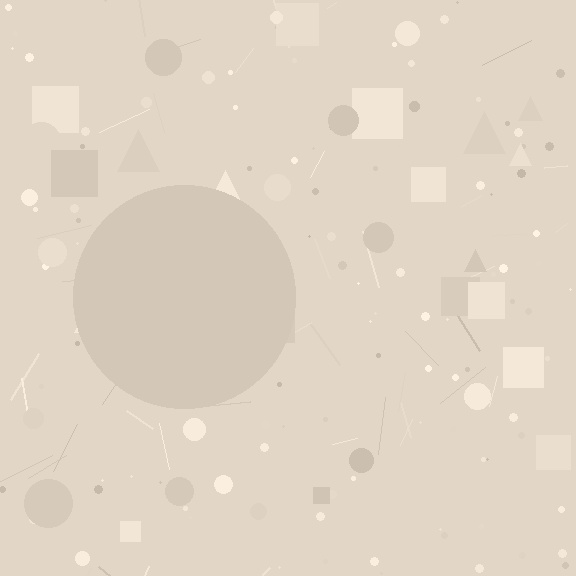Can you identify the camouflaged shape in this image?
The camouflaged shape is a circle.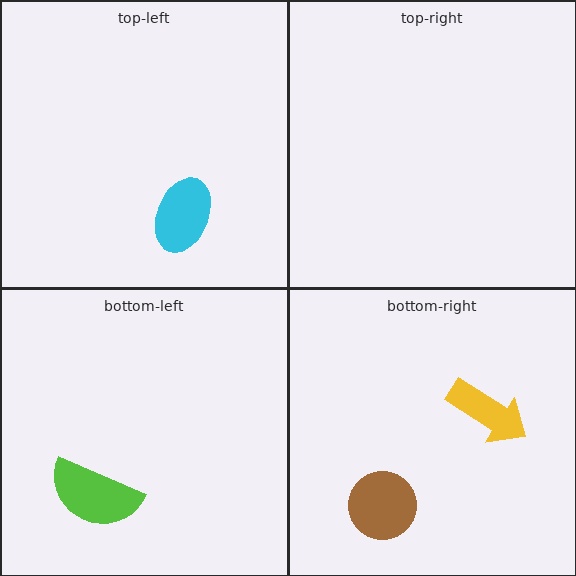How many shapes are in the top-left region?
1.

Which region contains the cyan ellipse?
The top-left region.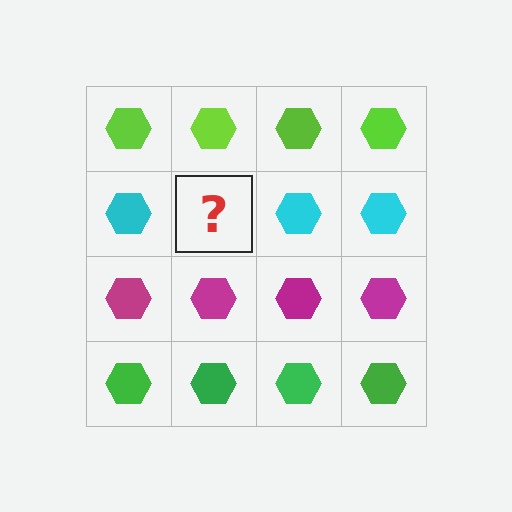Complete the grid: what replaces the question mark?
The question mark should be replaced with a cyan hexagon.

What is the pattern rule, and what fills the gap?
The rule is that each row has a consistent color. The gap should be filled with a cyan hexagon.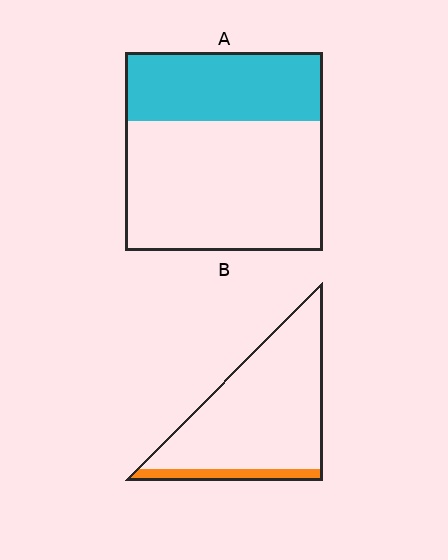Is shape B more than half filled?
No.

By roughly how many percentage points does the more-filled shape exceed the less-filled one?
By roughly 25 percentage points (A over B).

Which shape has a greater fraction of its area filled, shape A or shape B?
Shape A.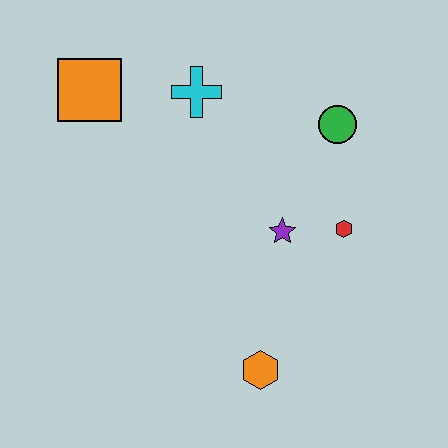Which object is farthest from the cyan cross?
The orange hexagon is farthest from the cyan cross.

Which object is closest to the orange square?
The cyan cross is closest to the orange square.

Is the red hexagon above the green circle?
No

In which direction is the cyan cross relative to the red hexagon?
The cyan cross is to the left of the red hexagon.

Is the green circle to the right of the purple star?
Yes